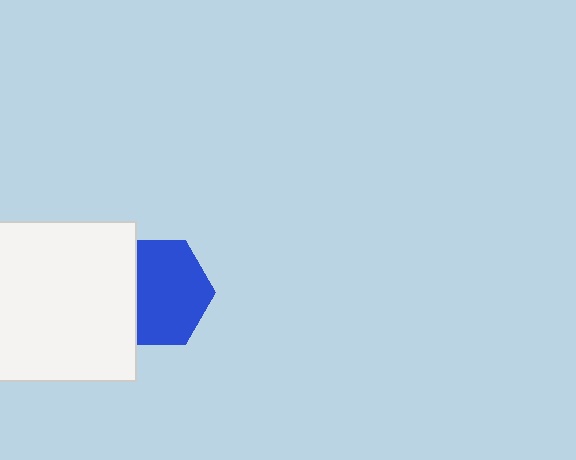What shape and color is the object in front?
The object in front is a white square.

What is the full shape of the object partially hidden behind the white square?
The partially hidden object is a blue hexagon.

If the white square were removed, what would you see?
You would see the complete blue hexagon.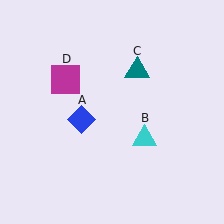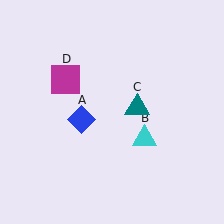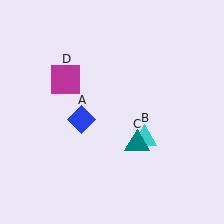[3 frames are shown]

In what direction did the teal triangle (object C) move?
The teal triangle (object C) moved down.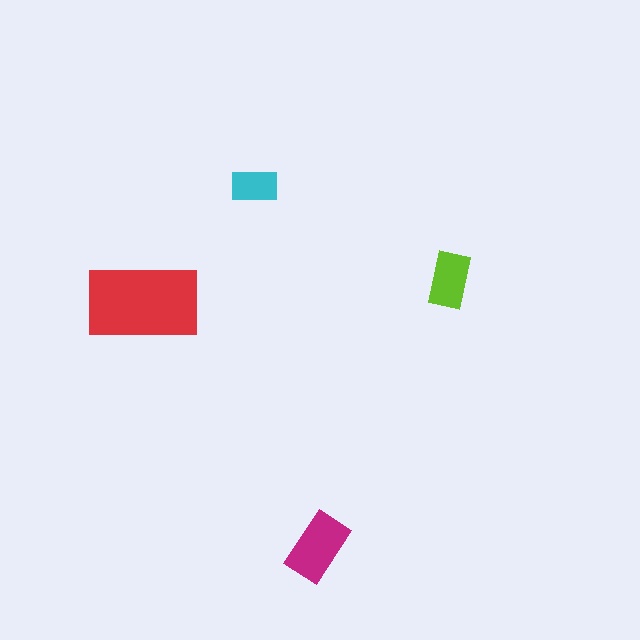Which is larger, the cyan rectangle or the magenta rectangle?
The magenta one.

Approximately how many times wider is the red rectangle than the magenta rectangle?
About 1.5 times wider.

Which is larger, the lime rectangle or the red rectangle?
The red one.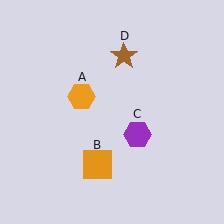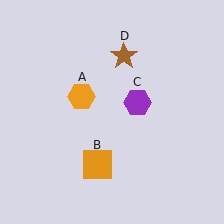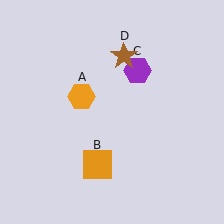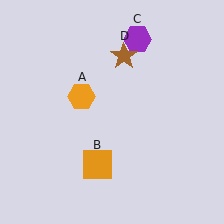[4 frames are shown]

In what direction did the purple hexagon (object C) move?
The purple hexagon (object C) moved up.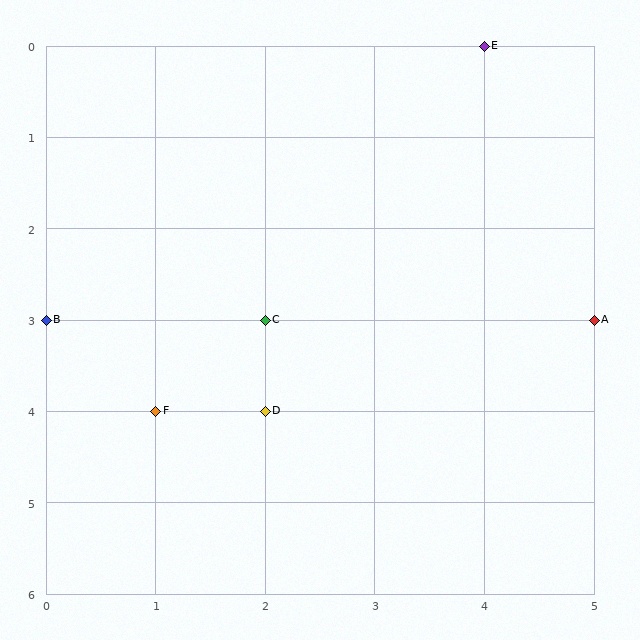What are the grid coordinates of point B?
Point B is at grid coordinates (0, 3).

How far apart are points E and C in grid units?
Points E and C are 2 columns and 3 rows apart (about 3.6 grid units diagonally).